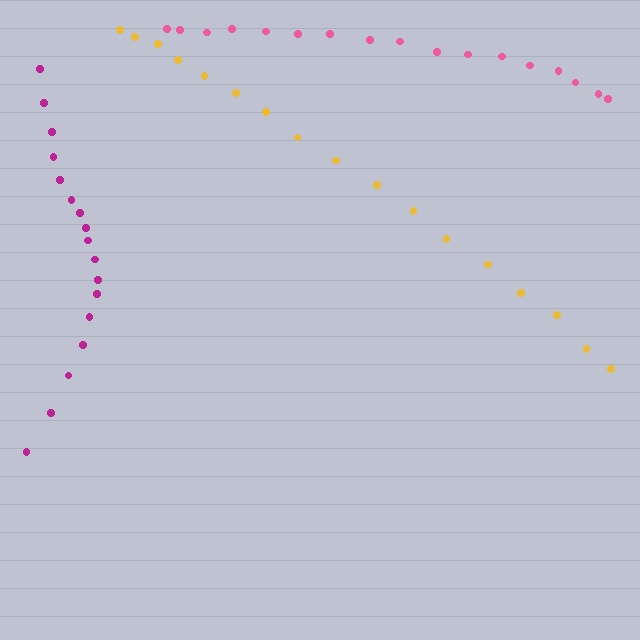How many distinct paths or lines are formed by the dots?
There are 3 distinct paths.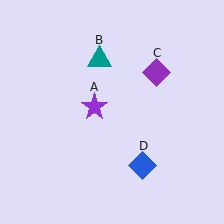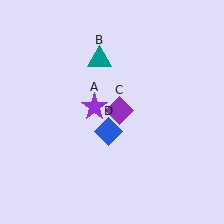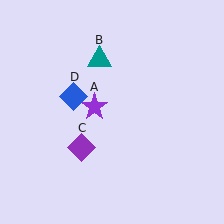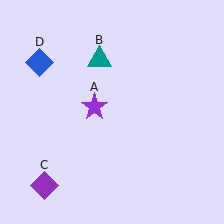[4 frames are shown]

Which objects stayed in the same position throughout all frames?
Purple star (object A) and teal triangle (object B) remained stationary.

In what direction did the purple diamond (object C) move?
The purple diamond (object C) moved down and to the left.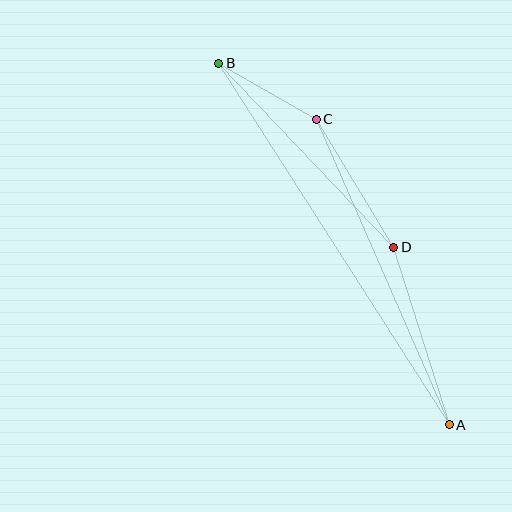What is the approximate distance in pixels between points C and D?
The distance between C and D is approximately 149 pixels.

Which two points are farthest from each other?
Points A and B are farthest from each other.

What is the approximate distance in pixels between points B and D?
The distance between B and D is approximately 254 pixels.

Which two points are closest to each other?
Points B and C are closest to each other.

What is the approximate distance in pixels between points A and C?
The distance between A and C is approximately 333 pixels.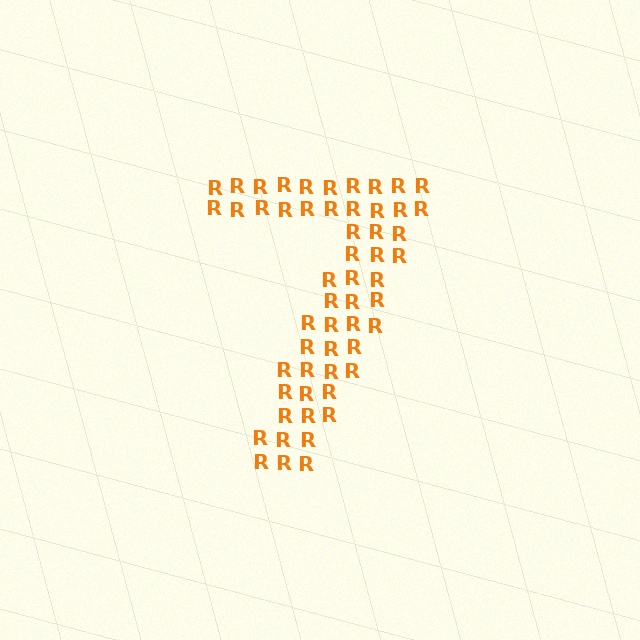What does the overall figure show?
The overall figure shows the digit 7.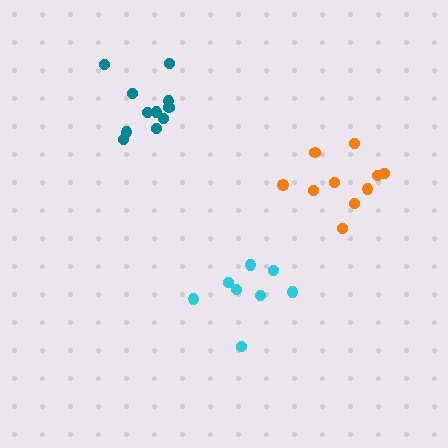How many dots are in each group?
Group 1: 11 dots, Group 2: 8 dots, Group 3: 10 dots (29 total).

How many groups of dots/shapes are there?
There are 3 groups.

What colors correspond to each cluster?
The clusters are colored: teal, cyan, orange.